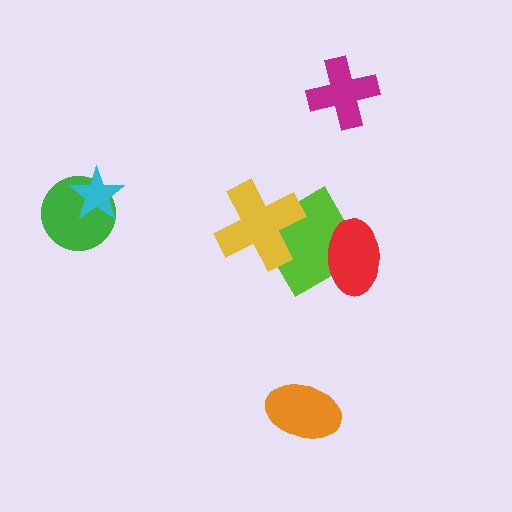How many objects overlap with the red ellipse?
1 object overlaps with the red ellipse.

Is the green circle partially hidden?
Yes, it is partially covered by another shape.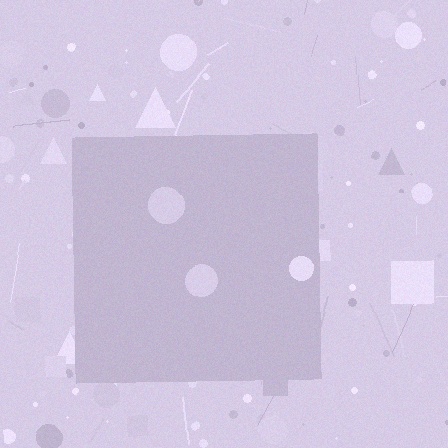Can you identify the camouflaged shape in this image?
The camouflaged shape is a square.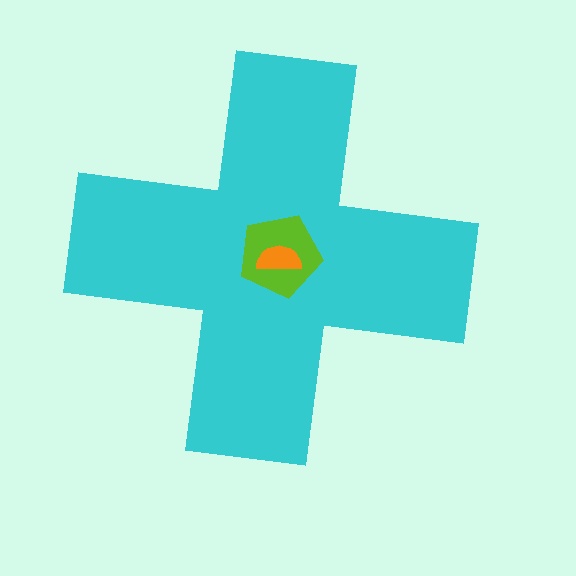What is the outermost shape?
The cyan cross.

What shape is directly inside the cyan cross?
The lime pentagon.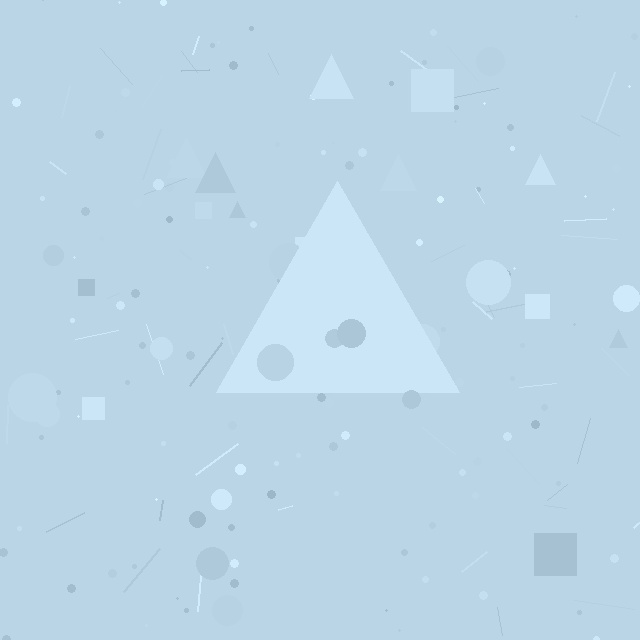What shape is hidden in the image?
A triangle is hidden in the image.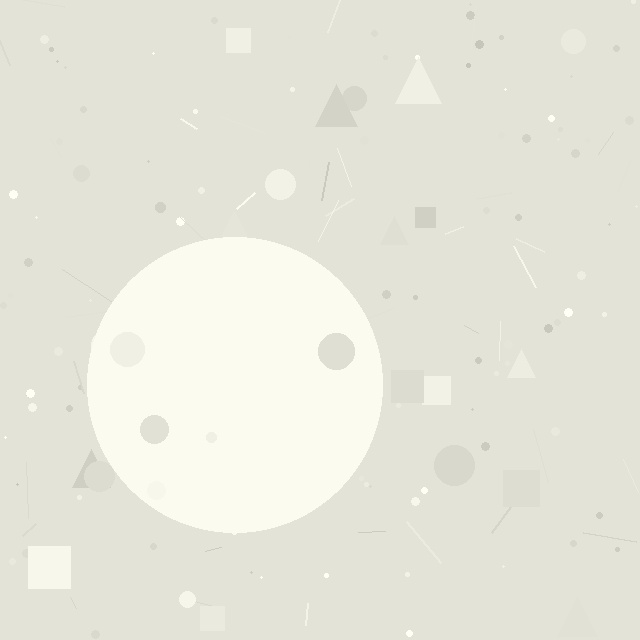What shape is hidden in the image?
A circle is hidden in the image.